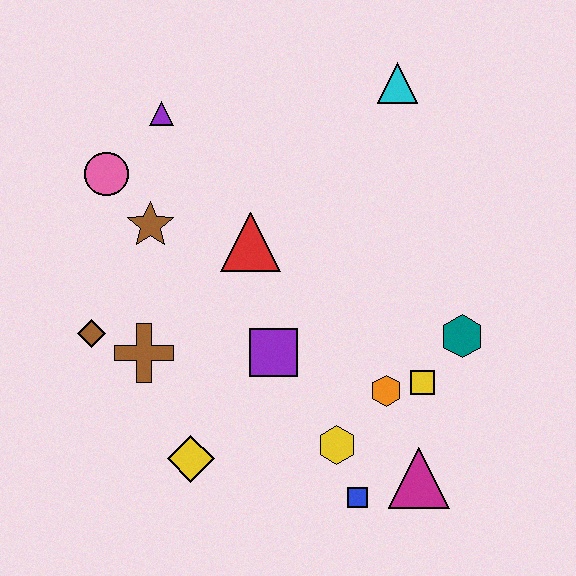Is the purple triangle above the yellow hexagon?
Yes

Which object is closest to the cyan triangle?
The red triangle is closest to the cyan triangle.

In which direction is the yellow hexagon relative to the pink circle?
The yellow hexagon is below the pink circle.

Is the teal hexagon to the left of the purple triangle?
No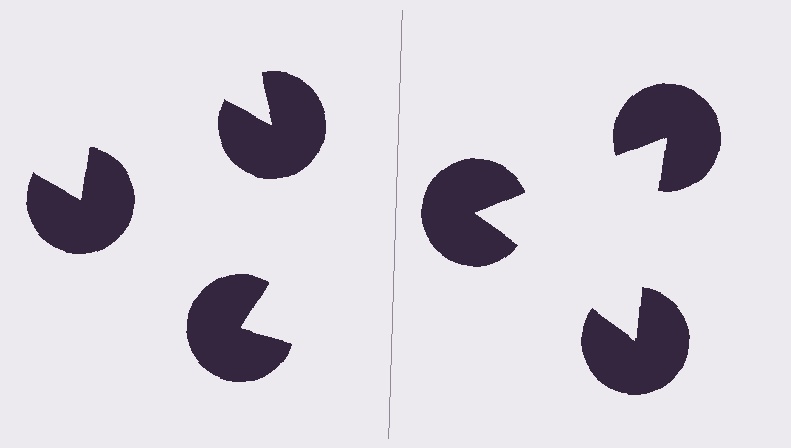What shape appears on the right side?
An illusory triangle.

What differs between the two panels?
The pac-man discs are positioned identically on both sides; only the wedge orientations differ. On the right they align to a triangle; on the left they are misaligned.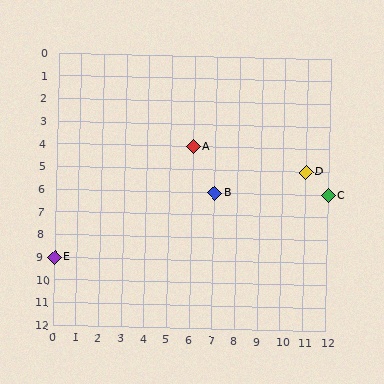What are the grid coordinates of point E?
Point E is at grid coordinates (0, 9).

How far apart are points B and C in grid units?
Points B and C are 5 columns apart.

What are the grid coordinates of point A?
Point A is at grid coordinates (6, 4).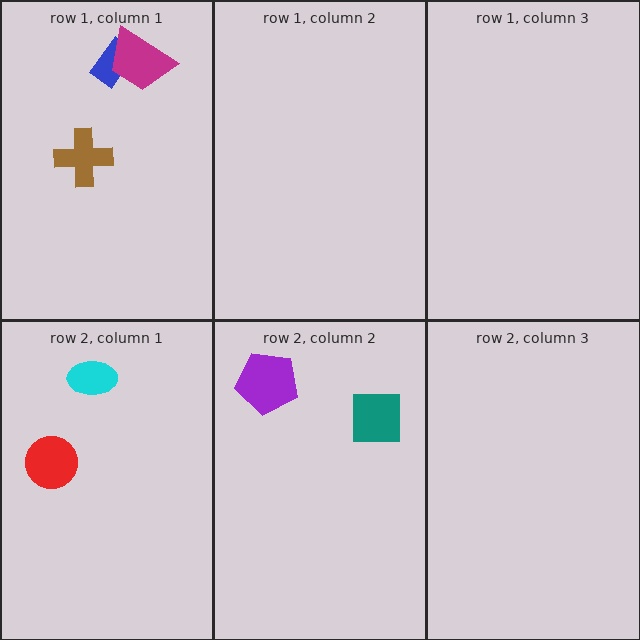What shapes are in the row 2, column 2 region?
The purple pentagon, the teal square.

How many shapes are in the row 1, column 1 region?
3.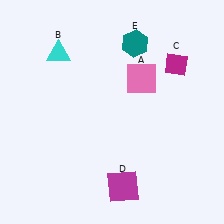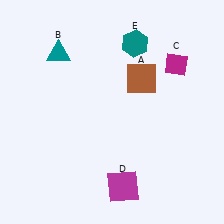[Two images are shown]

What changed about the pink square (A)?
In Image 1, A is pink. In Image 2, it changed to brown.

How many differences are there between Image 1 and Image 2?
There are 2 differences between the two images.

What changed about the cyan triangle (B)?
In Image 1, B is cyan. In Image 2, it changed to teal.